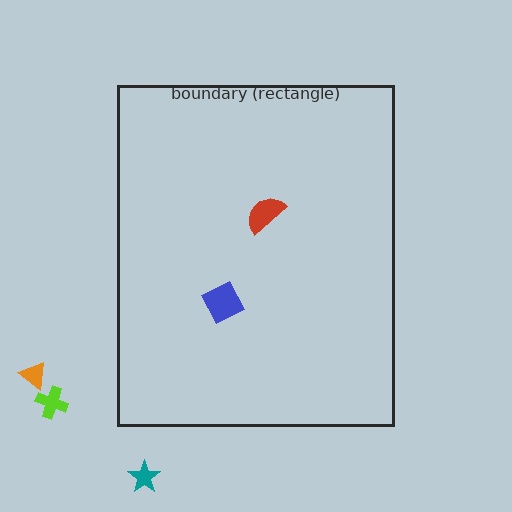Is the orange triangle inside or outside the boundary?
Outside.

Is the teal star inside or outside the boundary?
Outside.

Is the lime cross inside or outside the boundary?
Outside.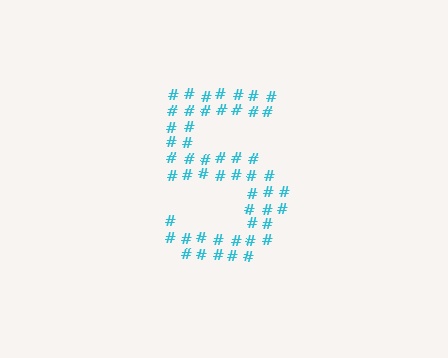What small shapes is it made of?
It is made of small hash symbols.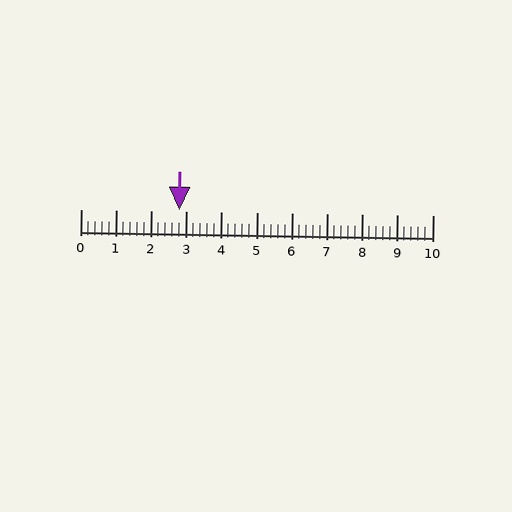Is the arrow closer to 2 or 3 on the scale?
The arrow is closer to 3.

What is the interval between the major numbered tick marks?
The major tick marks are spaced 1 units apart.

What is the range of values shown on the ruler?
The ruler shows values from 0 to 10.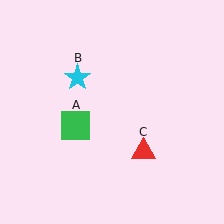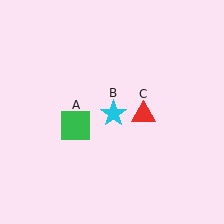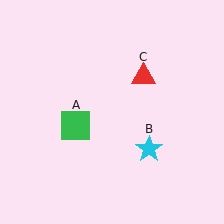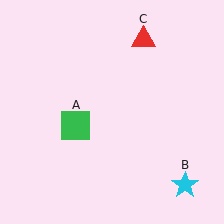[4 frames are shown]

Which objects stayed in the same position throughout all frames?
Green square (object A) remained stationary.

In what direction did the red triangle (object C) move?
The red triangle (object C) moved up.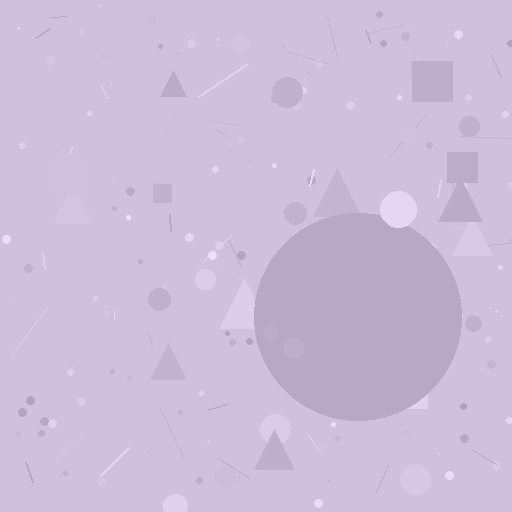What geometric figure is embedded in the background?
A circle is embedded in the background.